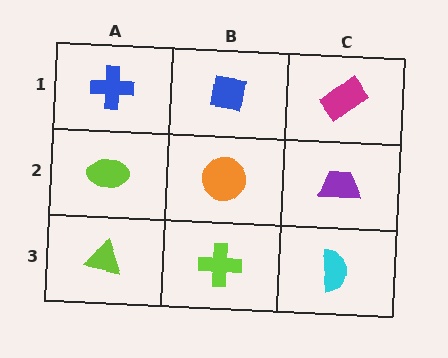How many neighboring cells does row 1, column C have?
2.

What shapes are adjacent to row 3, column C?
A purple trapezoid (row 2, column C), a lime cross (row 3, column B).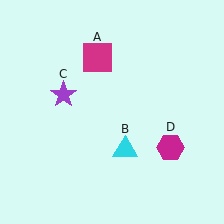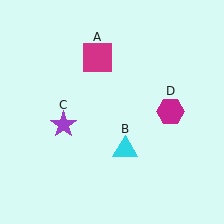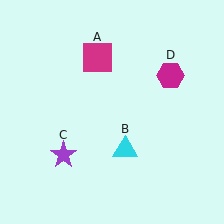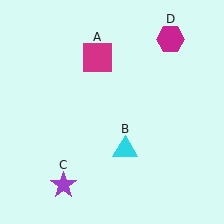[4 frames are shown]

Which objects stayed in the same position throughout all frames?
Magenta square (object A) and cyan triangle (object B) remained stationary.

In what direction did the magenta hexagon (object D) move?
The magenta hexagon (object D) moved up.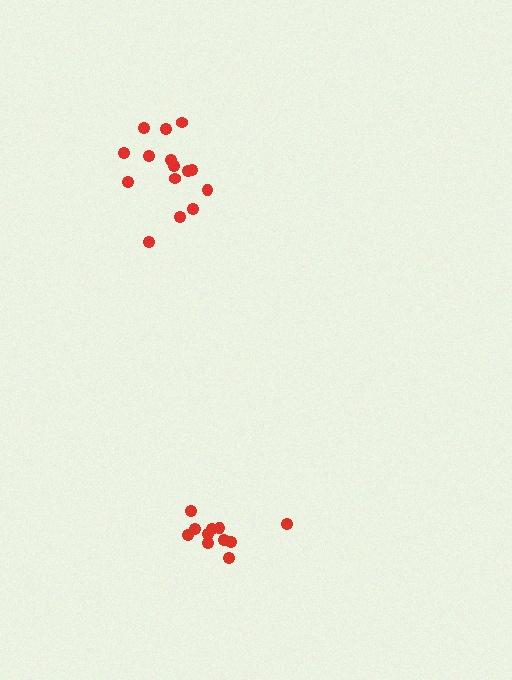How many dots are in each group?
Group 1: 11 dots, Group 2: 15 dots (26 total).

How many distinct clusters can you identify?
There are 2 distinct clusters.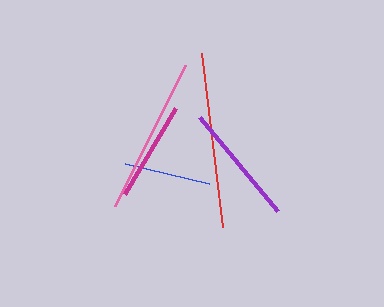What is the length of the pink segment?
The pink segment is approximately 157 pixels long.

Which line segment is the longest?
The red line is the longest at approximately 176 pixels.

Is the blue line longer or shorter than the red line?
The red line is longer than the blue line.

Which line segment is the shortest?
The blue line is the shortest at approximately 86 pixels.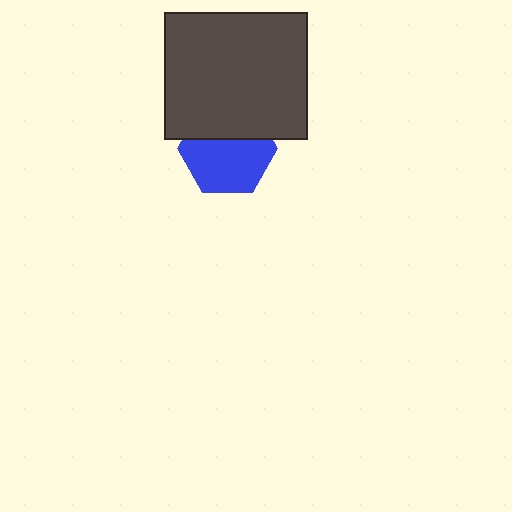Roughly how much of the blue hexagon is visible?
About half of it is visible (roughly 64%).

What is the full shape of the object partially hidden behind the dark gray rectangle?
The partially hidden object is a blue hexagon.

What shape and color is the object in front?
The object in front is a dark gray rectangle.